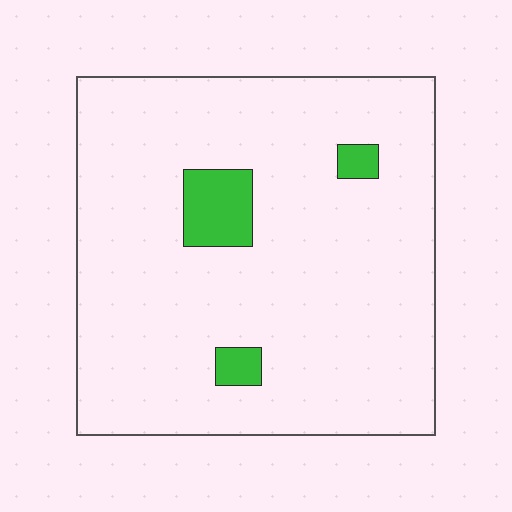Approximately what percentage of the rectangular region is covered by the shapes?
Approximately 5%.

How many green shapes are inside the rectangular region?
3.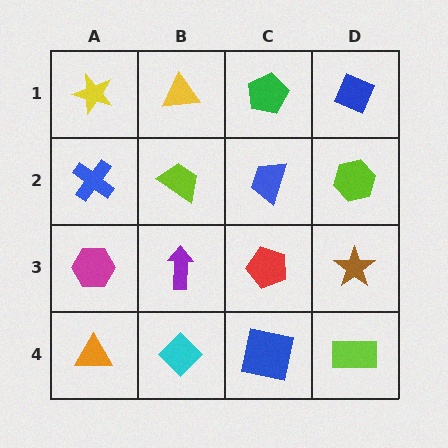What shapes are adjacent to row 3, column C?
A blue trapezoid (row 2, column C), a blue square (row 4, column C), a purple arrow (row 3, column B), a brown star (row 3, column D).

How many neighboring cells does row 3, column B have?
4.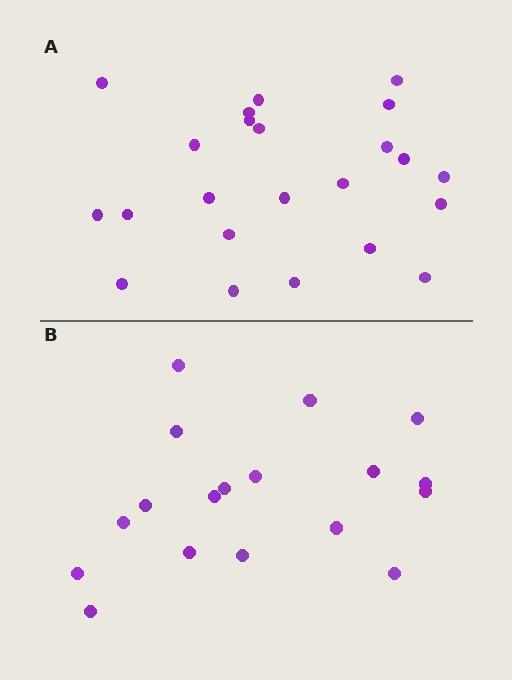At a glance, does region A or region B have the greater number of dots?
Region A (the top region) has more dots.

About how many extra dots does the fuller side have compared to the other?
Region A has about 5 more dots than region B.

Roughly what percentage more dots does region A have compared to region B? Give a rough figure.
About 30% more.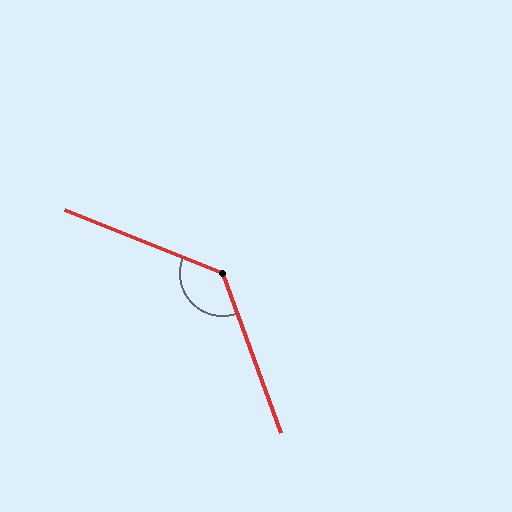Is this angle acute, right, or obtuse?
It is obtuse.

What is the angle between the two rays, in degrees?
Approximately 132 degrees.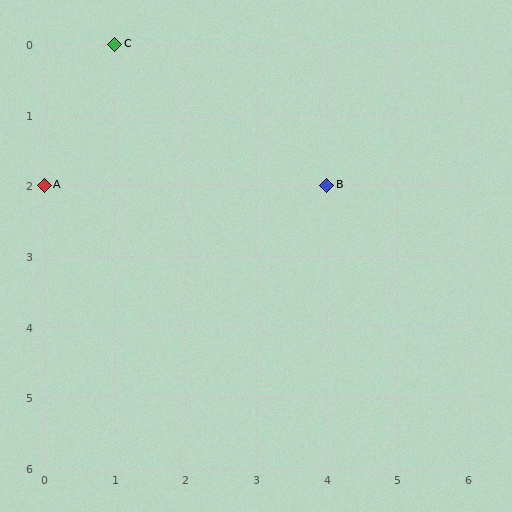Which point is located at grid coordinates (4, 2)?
Point B is at (4, 2).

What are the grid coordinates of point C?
Point C is at grid coordinates (1, 0).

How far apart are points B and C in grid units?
Points B and C are 3 columns and 2 rows apart (about 3.6 grid units diagonally).